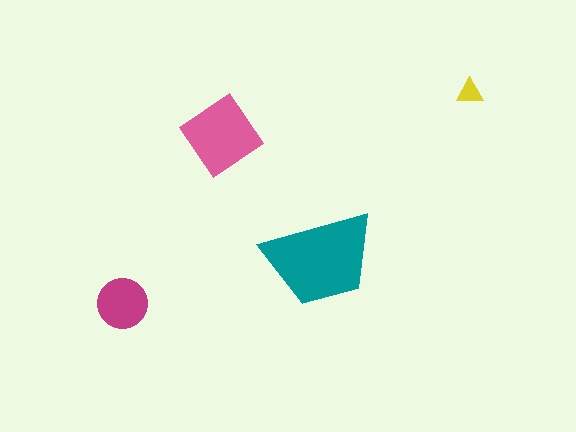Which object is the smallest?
The yellow triangle.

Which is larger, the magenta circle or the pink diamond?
The pink diamond.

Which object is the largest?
The teal trapezoid.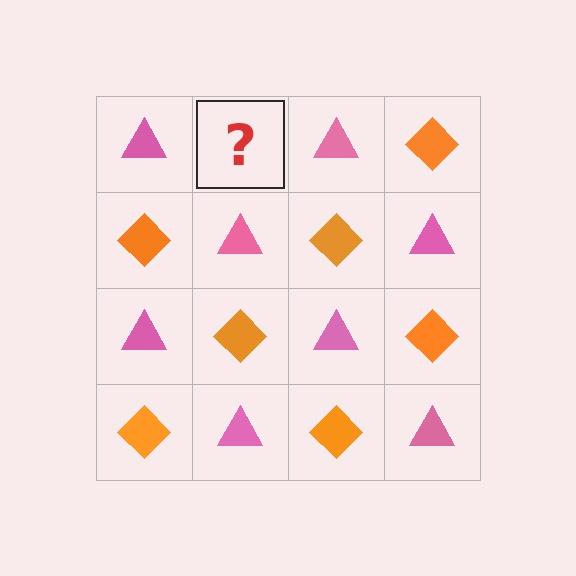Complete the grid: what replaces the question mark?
The question mark should be replaced with an orange diamond.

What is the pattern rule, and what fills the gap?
The rule is that it alternates pink triangle and orange diamond in a checkerboard pattern. The gap should be filled with an orange diamond.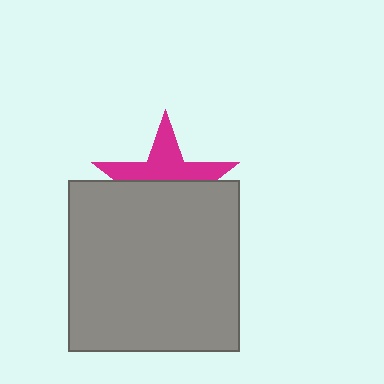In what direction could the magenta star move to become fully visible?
The magenta star could move up. That would shift it out from behind the gray square entirely.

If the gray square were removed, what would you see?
You would see the complete magenta star.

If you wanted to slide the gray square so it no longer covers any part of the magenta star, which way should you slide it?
Slide it down — that is the most direct way to separate the two shapes.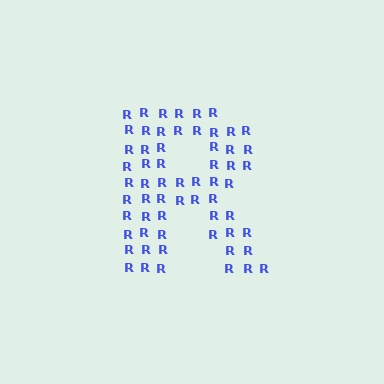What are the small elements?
The small elements are letter R's.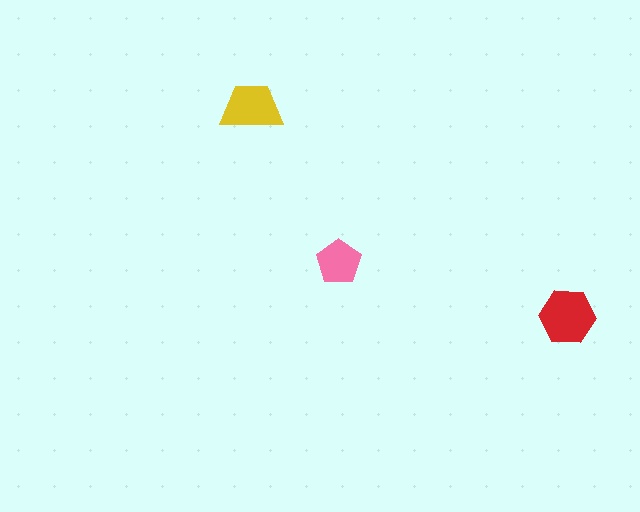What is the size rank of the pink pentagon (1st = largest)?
3rd.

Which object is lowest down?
The red hexagon is bottommost.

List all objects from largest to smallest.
The red hexagon, the yellow trapezoid, the pink pentagon.